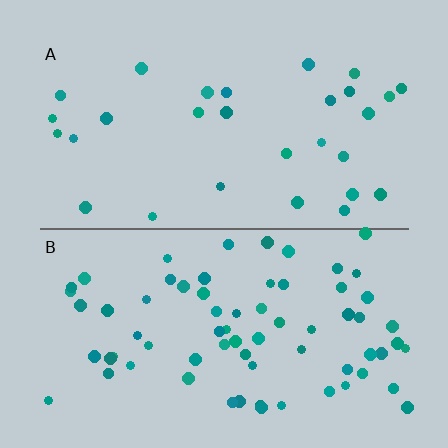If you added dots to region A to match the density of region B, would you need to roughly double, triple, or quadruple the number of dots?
Approximately double.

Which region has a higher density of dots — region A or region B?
B (the bottom).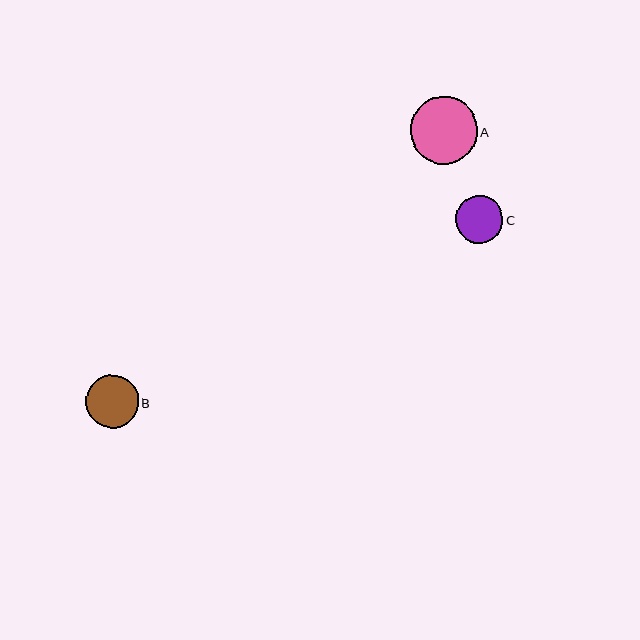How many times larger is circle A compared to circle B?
Circle A is approximately 1.3 times the size of circle B.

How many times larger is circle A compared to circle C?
Circle A is approximately 1.4 times the size of circle C.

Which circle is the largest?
Circle A is the largest with a size of approximately 67 pixels.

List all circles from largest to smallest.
From largest to smallest: A, B, C.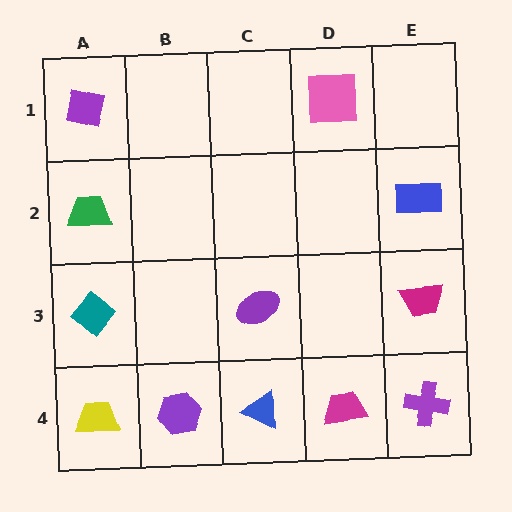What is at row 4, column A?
A yellow trapezoid.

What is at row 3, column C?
A purple ellipse.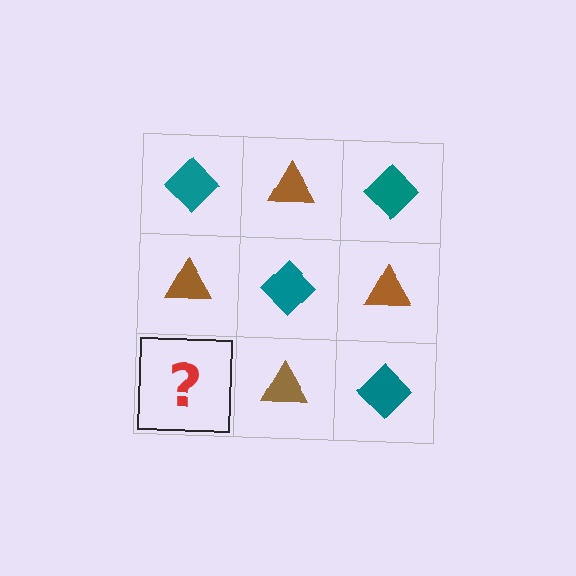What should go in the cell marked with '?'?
The missing cell should contain a teal diamond.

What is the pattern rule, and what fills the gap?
The rule is that it alternates teal diamond and brown triangle in a checkerboard pattern. The gap should be filled with a teal diamond.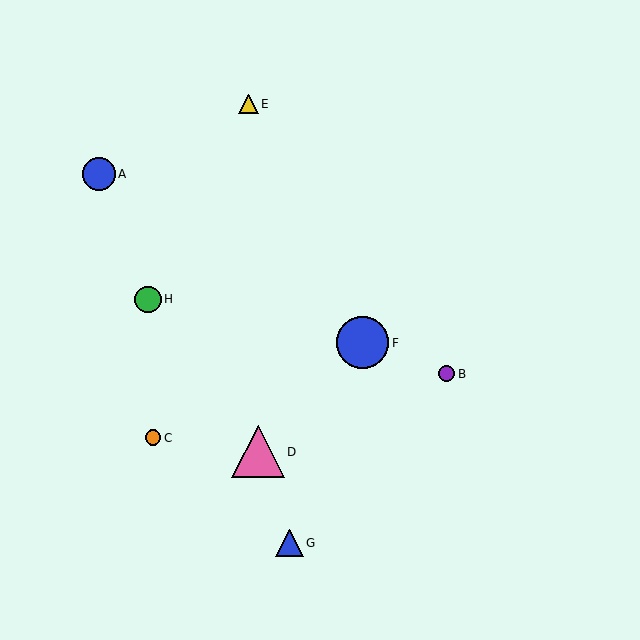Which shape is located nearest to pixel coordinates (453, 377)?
The purple circle (labeled B) at (447, 374) is nearest to that location.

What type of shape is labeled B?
Shape B is a purple circle.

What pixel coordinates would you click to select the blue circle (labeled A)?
Click at (99, 174) to select the blue circle A.